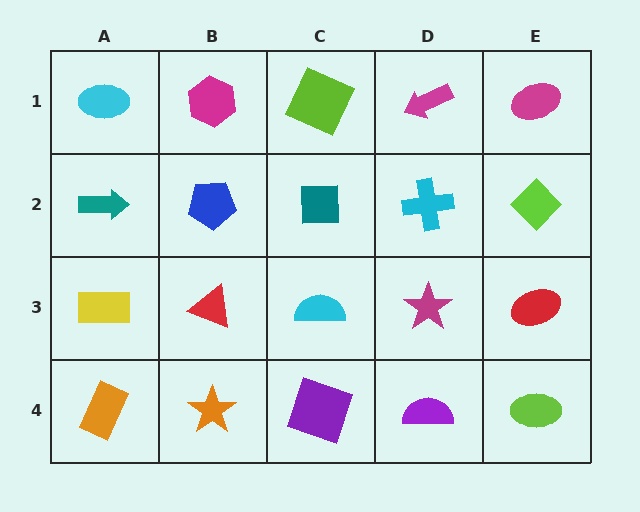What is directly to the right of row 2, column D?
A lime diamond.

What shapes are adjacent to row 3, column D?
A cyan cross (row 2, column D), a purple semicircle (row 4, column D), a cyan semicircle (row 3, column C), a red ellipse (row 3, column E).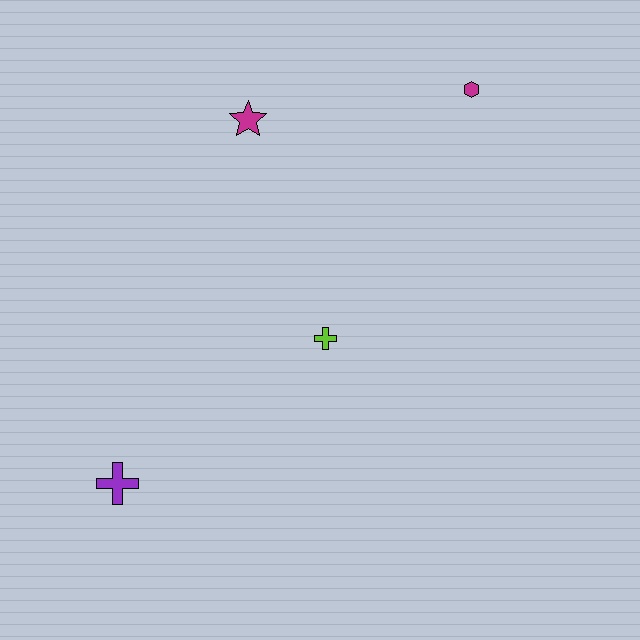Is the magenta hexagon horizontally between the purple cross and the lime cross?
No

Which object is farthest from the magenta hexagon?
The purple cross is farthest from the magenta hexagon.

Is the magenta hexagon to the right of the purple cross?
Yes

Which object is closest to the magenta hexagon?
The magenta star is closest to the magenta hexagon.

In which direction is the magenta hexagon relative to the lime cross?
The magenta hexagon is above the lime cross.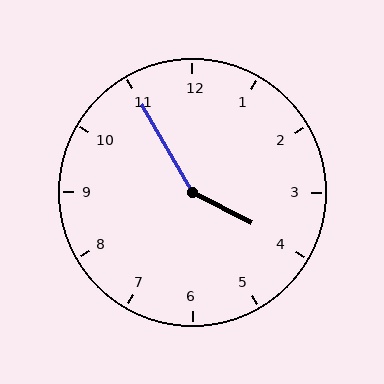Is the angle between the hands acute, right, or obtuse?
It is obtuse.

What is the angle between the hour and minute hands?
Approximately 148 degrees.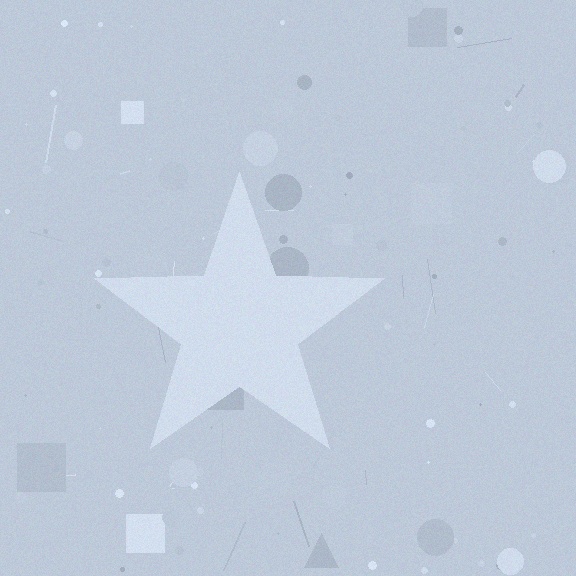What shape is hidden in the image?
A star is hidden in the image.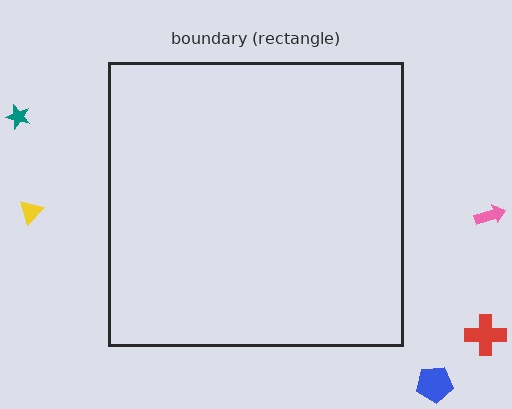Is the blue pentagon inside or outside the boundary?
Outside.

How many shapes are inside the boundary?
0 inside, 5 outside.